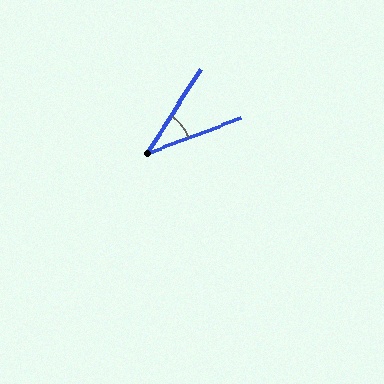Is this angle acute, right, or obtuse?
It is acute.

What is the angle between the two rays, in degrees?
Approximately 37 degrees.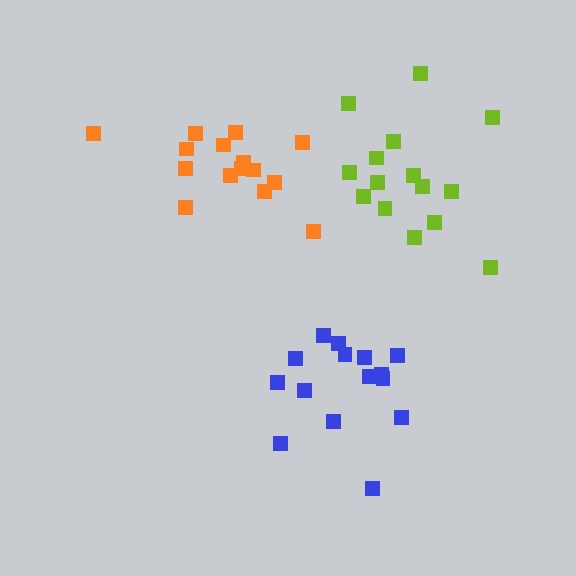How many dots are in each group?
Group 1: 15 dots, Group 2: 15 dots, Group 3: 15 dots (45 total).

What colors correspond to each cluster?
The clusters are colored: lime, orange, blue.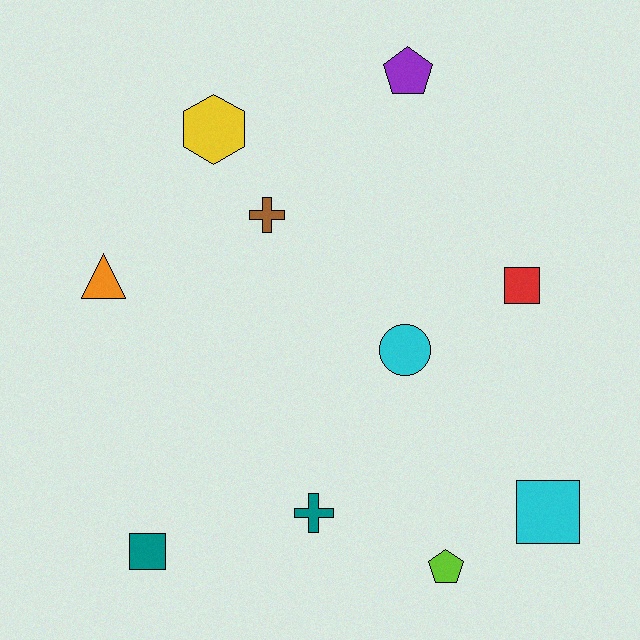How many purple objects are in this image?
There is 1 purple object.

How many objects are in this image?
There are 10 objects.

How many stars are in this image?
There are no stars.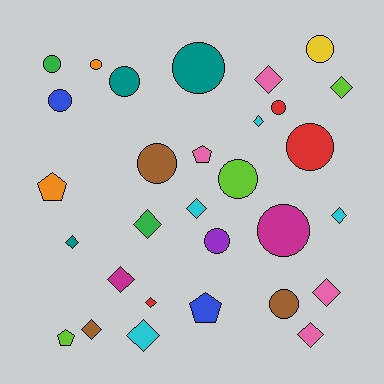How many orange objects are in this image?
There are 2 orange objects.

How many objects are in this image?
There are 30 objects.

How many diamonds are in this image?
There are 13 diamonds.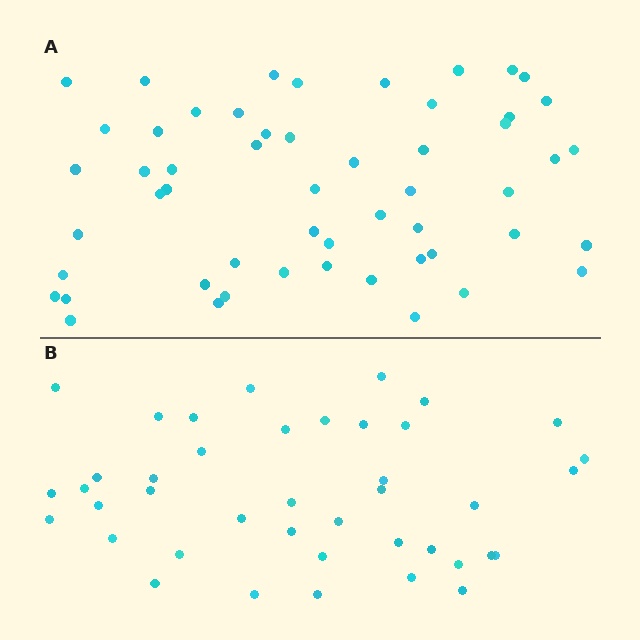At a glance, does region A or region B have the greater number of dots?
Region A (the top region) has more dots.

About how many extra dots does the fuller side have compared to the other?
Region A has approximately 15 more dots than region B.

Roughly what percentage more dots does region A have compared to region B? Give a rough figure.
About 30% more.